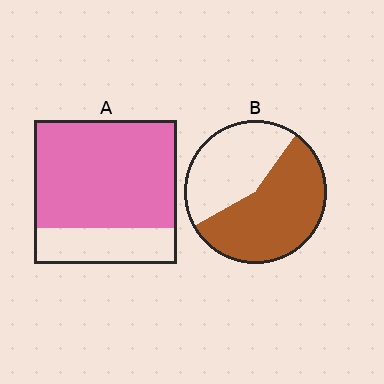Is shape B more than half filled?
Yes.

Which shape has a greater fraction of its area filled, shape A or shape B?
Shape A.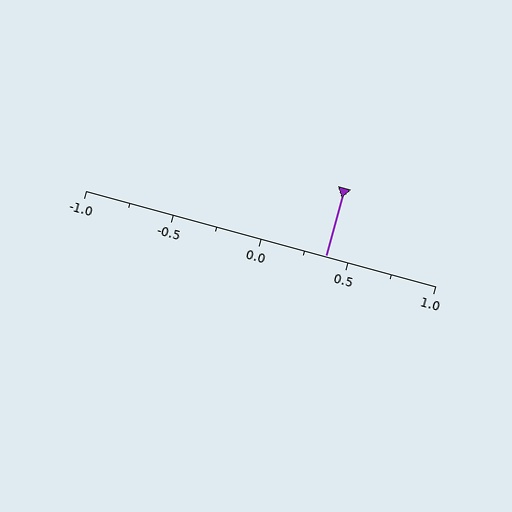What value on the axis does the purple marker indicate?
The marker indicates approximately 0.38.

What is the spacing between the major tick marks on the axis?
The major ticks are spaced 0.5 apart.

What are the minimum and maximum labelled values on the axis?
The axis runs from -1.0 to 1.0.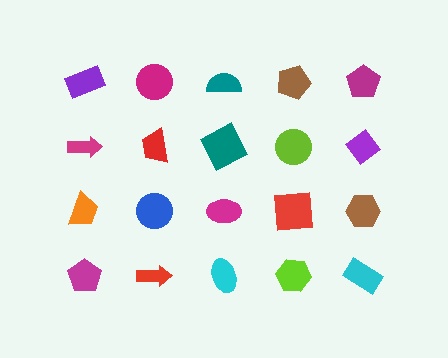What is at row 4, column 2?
A red arrow.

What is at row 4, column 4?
A lime hexagon.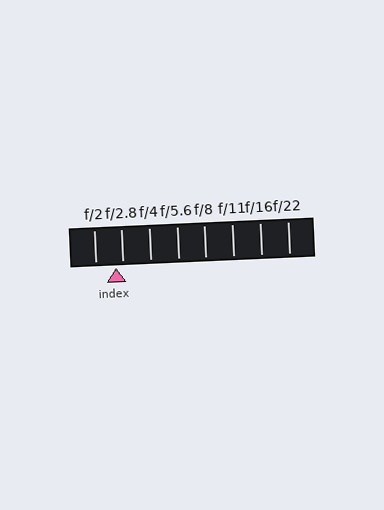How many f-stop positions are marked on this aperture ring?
There are 8 f-stop positions marked.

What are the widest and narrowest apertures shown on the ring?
The widest aperture shown is f/2 and the narrowest is f/22.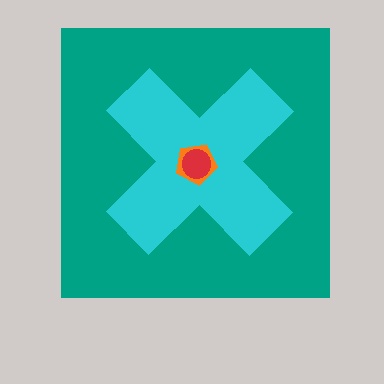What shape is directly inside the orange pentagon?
The red circle.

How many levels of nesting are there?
4.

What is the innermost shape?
The red circle.